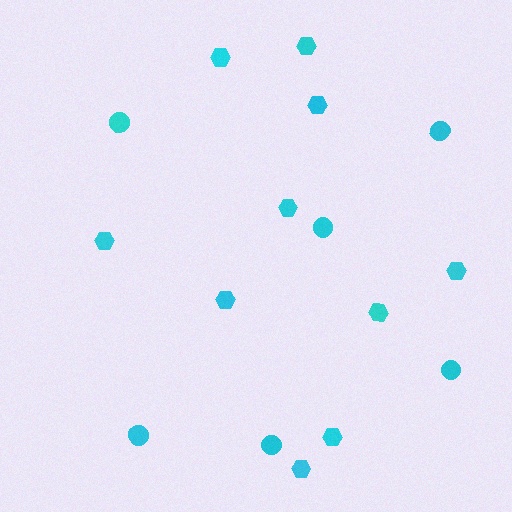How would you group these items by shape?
There are 2 groups: one group of hexagons (10) and one group of circles (6).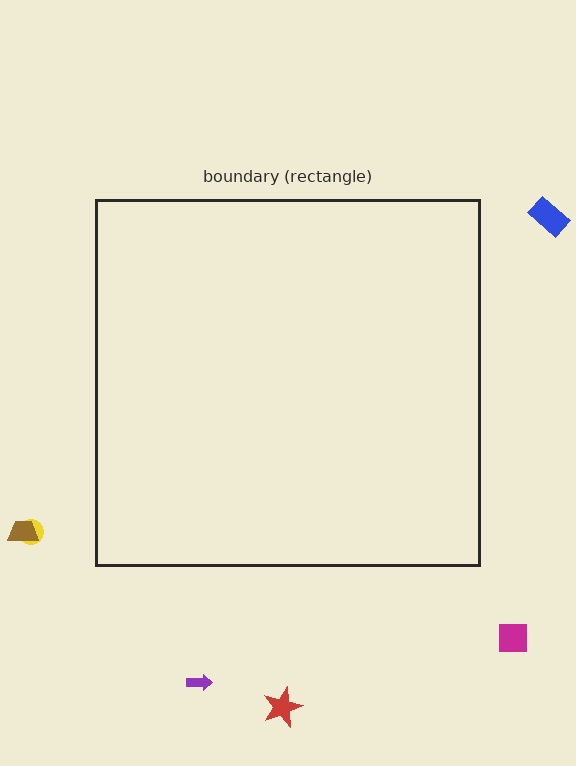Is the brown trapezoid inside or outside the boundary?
Outside.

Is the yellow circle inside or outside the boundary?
Outside.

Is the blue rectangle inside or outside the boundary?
Outside.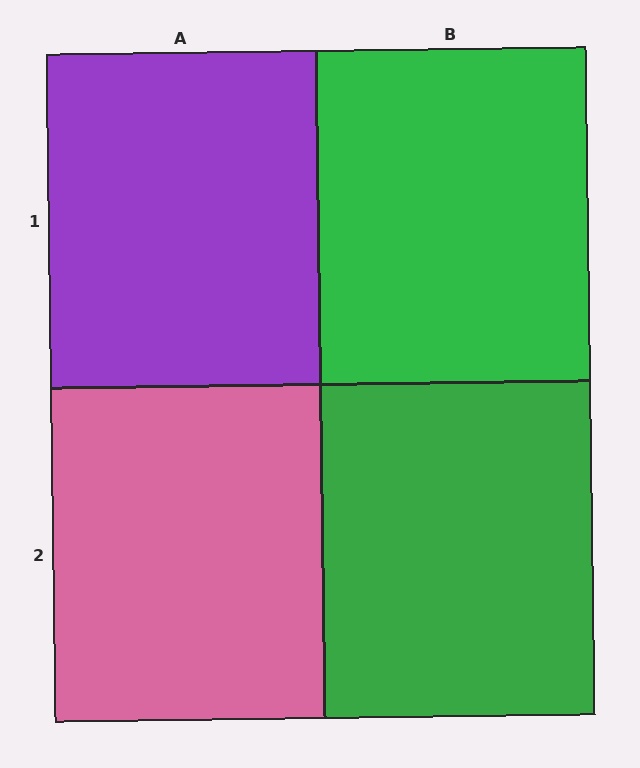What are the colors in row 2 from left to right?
Pink, green.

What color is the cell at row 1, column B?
Green.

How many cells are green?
2 cells are green.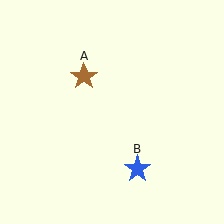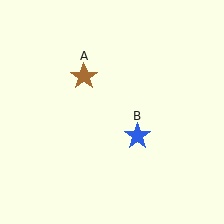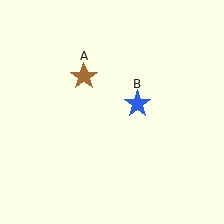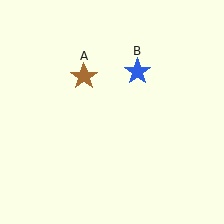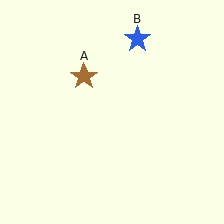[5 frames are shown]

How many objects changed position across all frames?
1 object changed position: blue star (object B).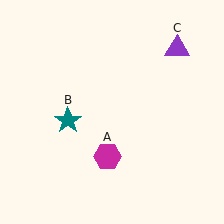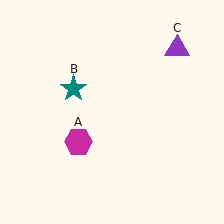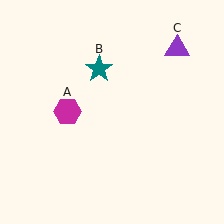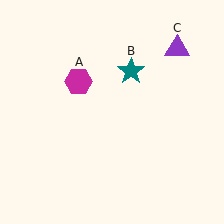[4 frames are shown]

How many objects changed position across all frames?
2 objects changed position: magenta hexagon (object A), teal star (object B).